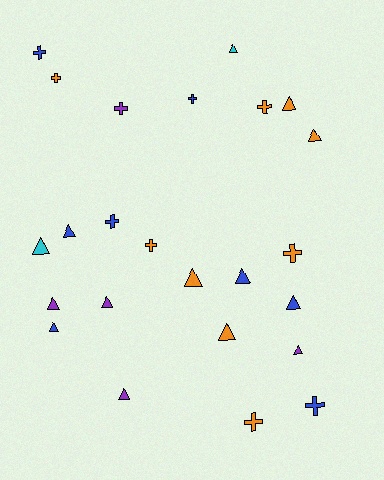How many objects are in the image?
There are 24 objects.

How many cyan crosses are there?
There are no cyan crosses.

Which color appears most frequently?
Orange, with 9 objects.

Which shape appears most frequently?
Triangle, with 14 objects.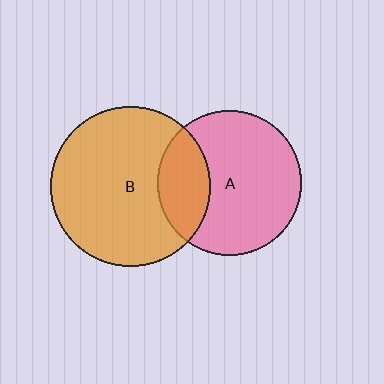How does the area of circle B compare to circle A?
Approximately 1.2 times.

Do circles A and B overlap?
Yes.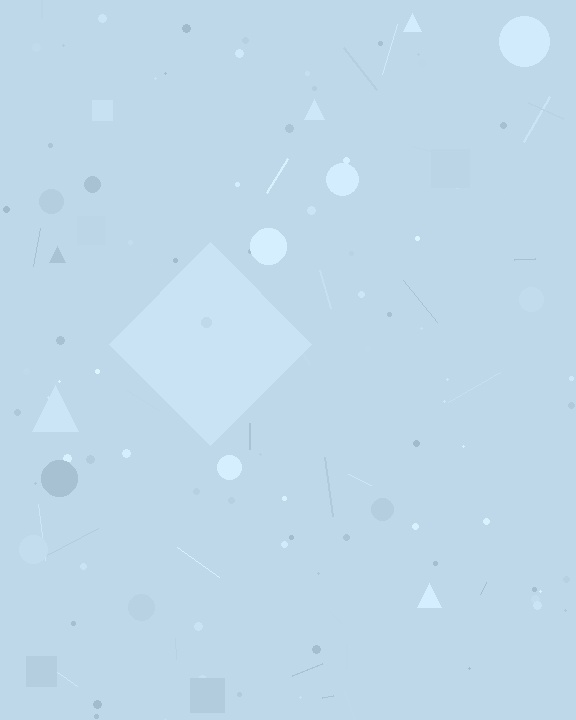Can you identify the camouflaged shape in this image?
The camouflaged shape is a diamond.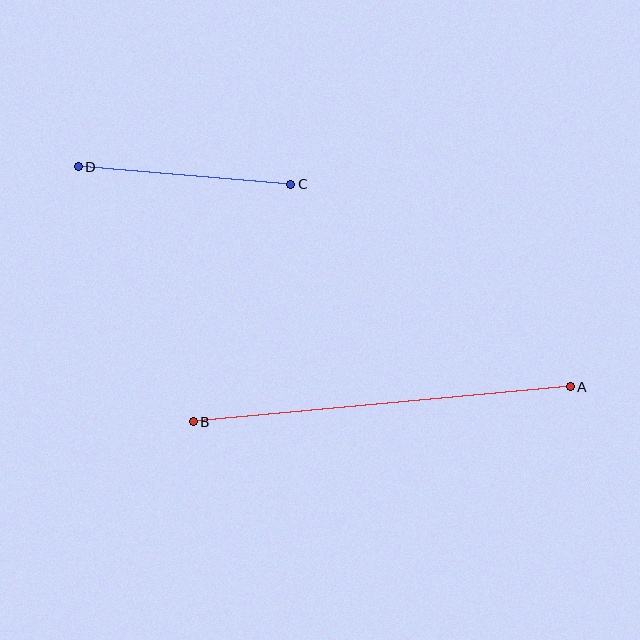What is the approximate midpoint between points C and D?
The midpoint is at approximately (184, 175) pixels.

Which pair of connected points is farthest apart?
Points A and B are farthest apart.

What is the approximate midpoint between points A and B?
The midpoint is at approximately (382, 404) pixels.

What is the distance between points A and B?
The distance is approximately 379 pixels.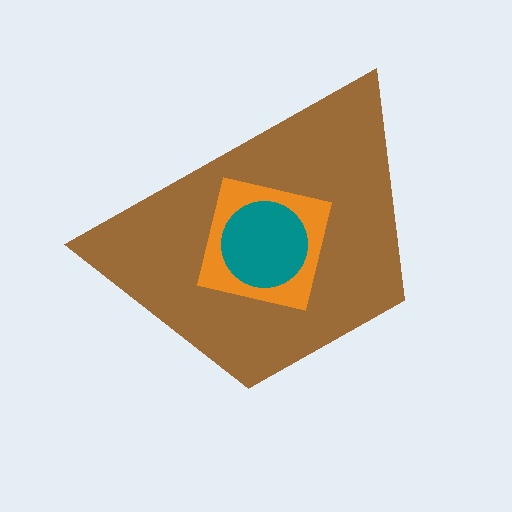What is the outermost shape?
The brown trapezoid.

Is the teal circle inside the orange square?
Yes.